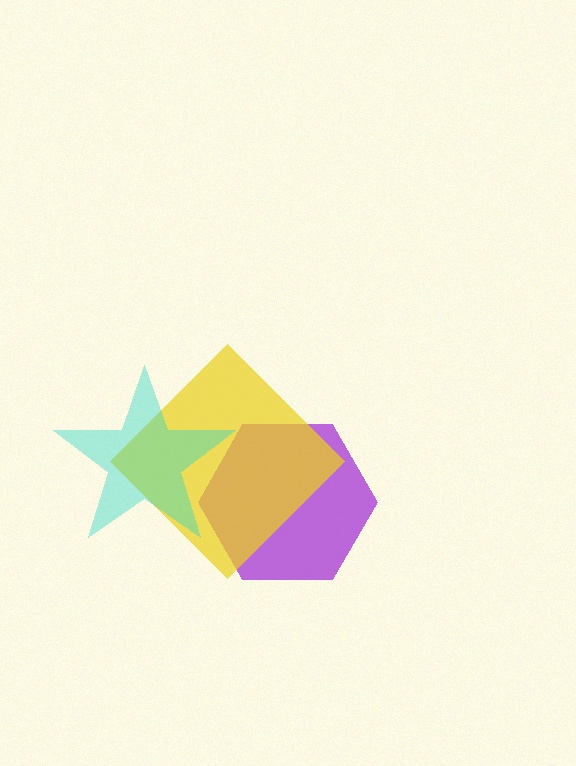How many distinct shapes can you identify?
There are 3 distinct shapes: a purple hexagon, a yellow diamond, a cyan star.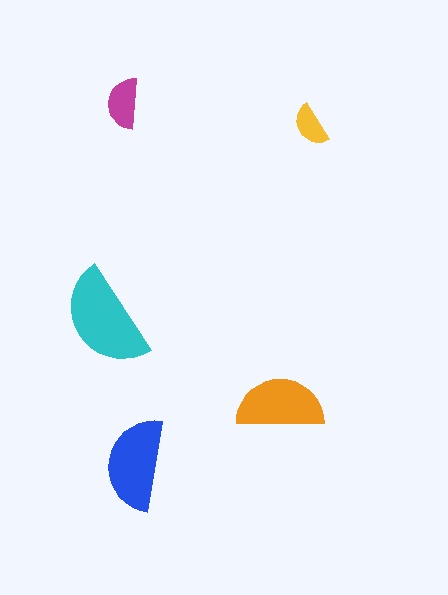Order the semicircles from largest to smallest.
the cyan one, the blue one, the orange one, the magenta one, the yellow one.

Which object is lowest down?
The blue semicircle is bottommost.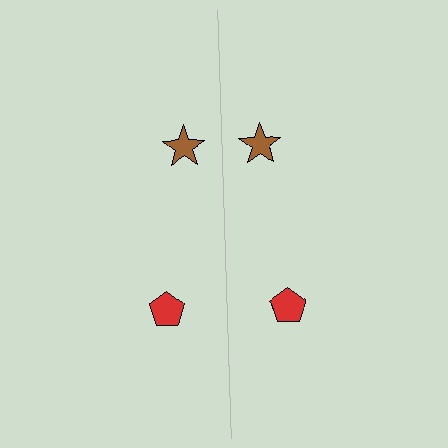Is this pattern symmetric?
Yes, this pattern has bilateral (reflection) symmetry.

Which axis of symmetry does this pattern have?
The pattern has a vertical axis of symmetry running through the center of the image.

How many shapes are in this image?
There are 4 shapes in this image.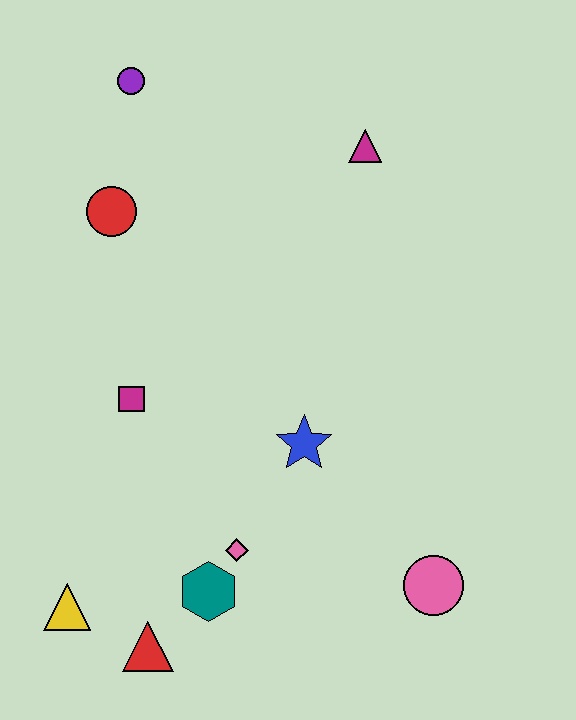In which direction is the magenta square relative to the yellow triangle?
The magenta square is above the yellow triangle.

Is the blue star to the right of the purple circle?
Yes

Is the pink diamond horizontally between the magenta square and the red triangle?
No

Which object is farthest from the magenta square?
The pink circle is farthest from the magenta square.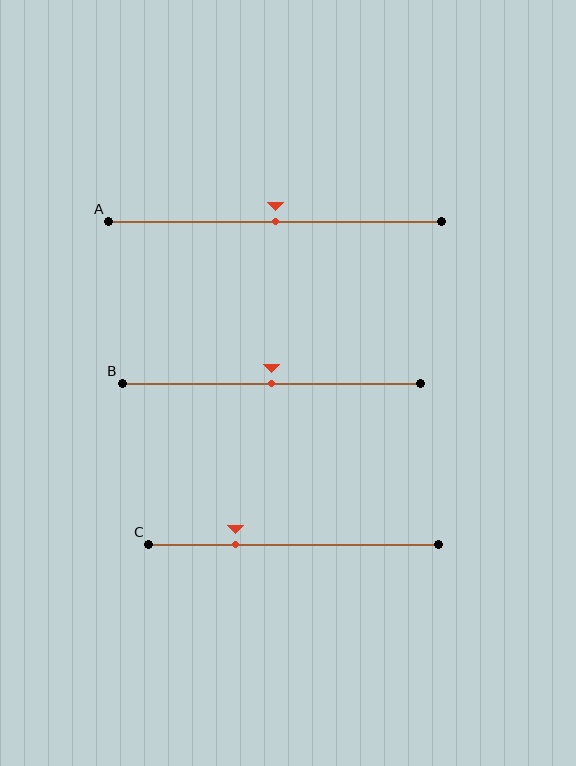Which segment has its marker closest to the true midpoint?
Segment A has its marker closest to the true midpoint.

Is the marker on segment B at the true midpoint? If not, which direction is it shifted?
Yes, the marker on segment B is at the true midpoint.